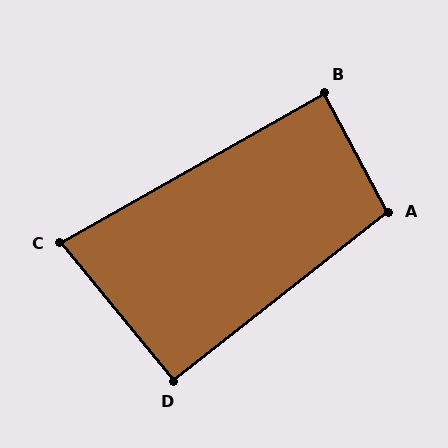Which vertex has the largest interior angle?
A, at approximately 100 degrees.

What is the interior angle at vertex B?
Approximately 89 degrees (approximately right).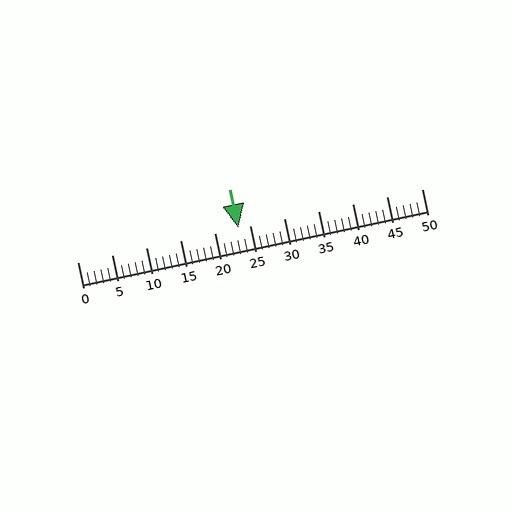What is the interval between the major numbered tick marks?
The major tick marks are spaced 5 units apart.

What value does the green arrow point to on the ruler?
The green arrow points to approximately 23.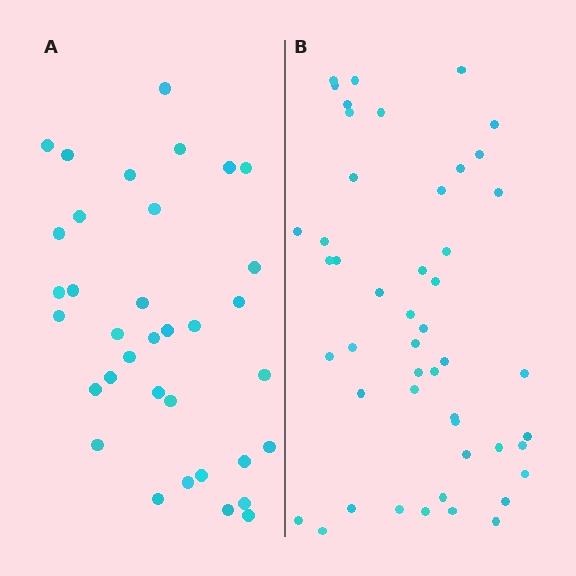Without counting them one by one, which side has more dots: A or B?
Region B (the right region) has more dots.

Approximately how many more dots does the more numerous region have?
Region B has approximately 15 more dots than region A.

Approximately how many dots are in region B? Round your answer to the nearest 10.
About 50 dots. (The exact count is 48, which rounds to 50.)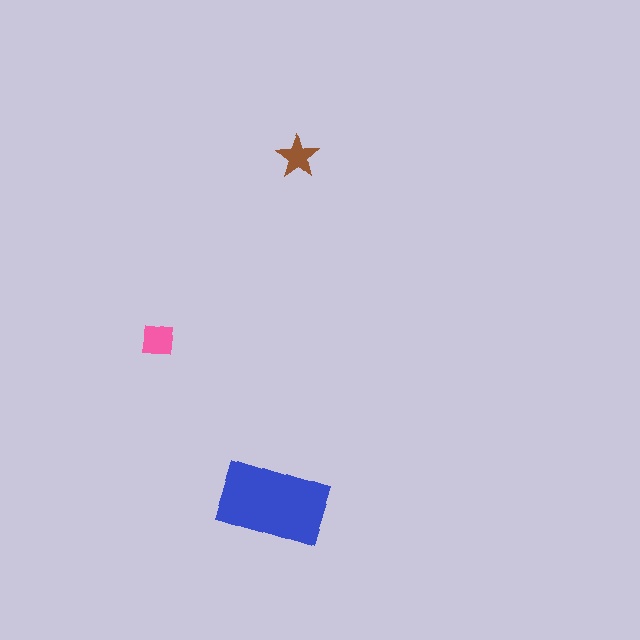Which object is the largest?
The blue rectangle.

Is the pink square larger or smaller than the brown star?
Larger.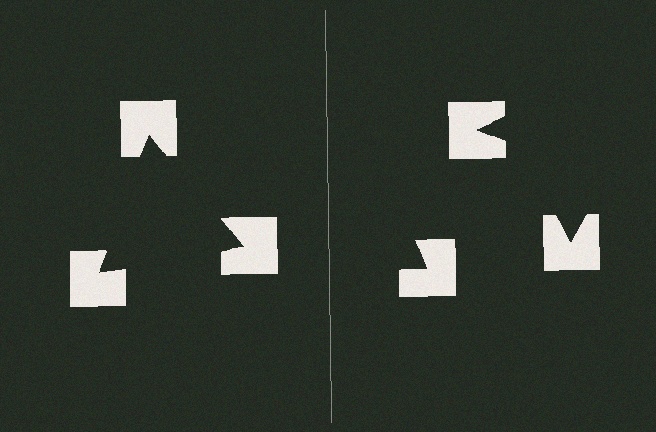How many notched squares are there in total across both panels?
6 — 3 on each side.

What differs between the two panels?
The notched squares are positioned identically on both sides; only the wedge orientations differ. On the left they align to a triangle; on the right they are misaligned.